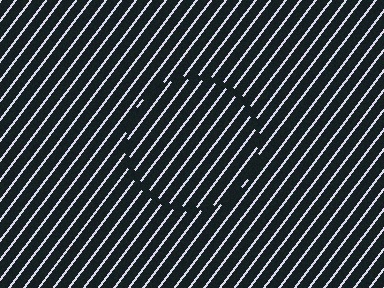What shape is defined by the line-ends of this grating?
An illusory circle. The interior of the shape contains the same grating, shifted by half a period — the contour is defined by the phase discontinuity where line-ends from the inner and outer gratings abut.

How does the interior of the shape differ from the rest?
The interior of the shape contains the same grating, shifted by half a period — the contour is defined by the phase discontinuity where line-ends from the inner and outer gratings abut.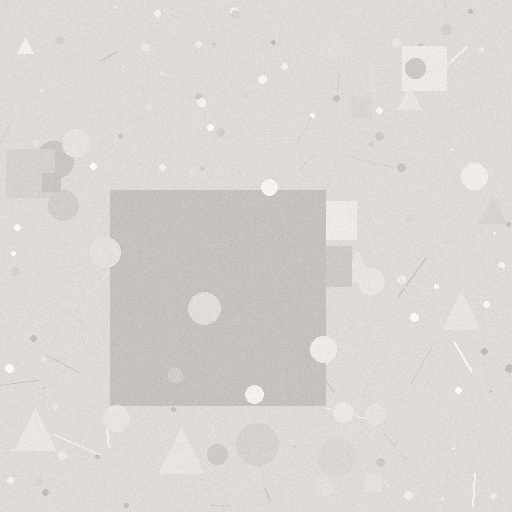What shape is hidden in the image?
A square is hidden in the image.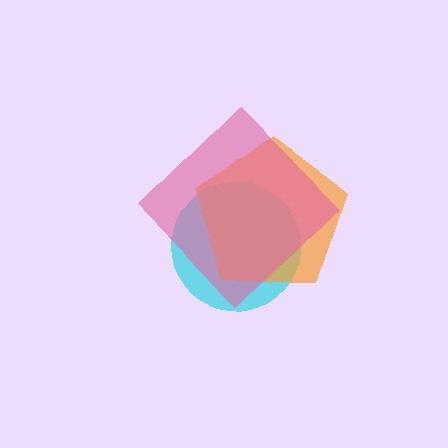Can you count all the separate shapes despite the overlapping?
Yes, there are 3 separate shapes.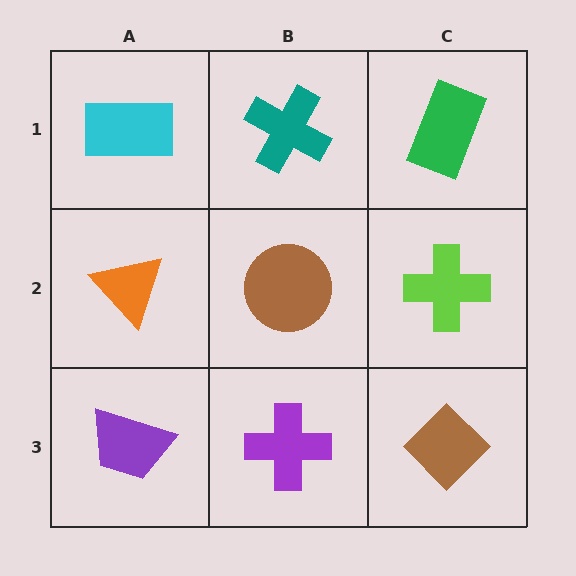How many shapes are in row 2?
3 shapes.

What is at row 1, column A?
A cyan rectangle.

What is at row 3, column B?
A purple cross.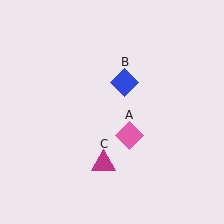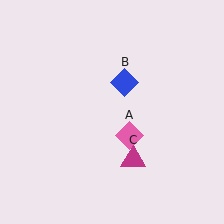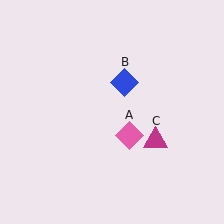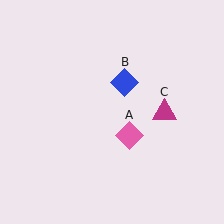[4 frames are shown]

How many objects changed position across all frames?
1 object changed position: magenta triangle (object C).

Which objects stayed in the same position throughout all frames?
Pink diamond (object A) and blue diamond (object B) remained stationary.